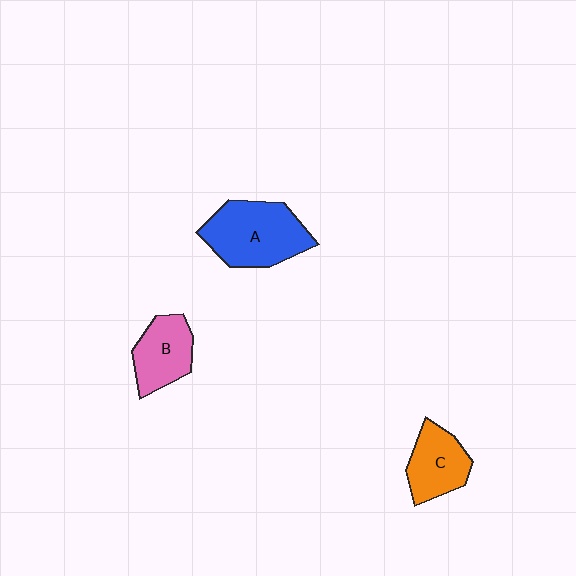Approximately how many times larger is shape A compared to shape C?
Approximately 1.6 times.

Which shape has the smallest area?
Shape B (pink).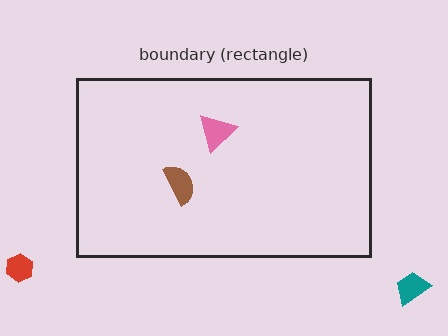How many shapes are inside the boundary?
2 inside, 2 outside.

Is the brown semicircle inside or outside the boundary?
Inside.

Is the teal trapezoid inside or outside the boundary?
Outside.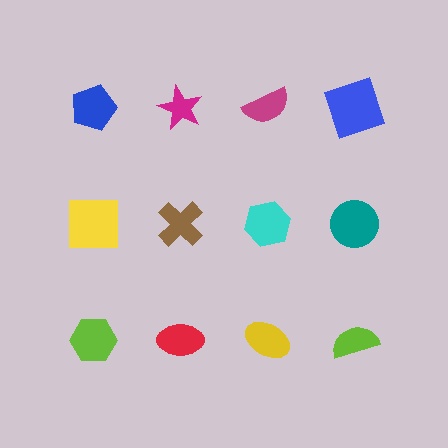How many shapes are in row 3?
4 shapes.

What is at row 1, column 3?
A magenta semicircle.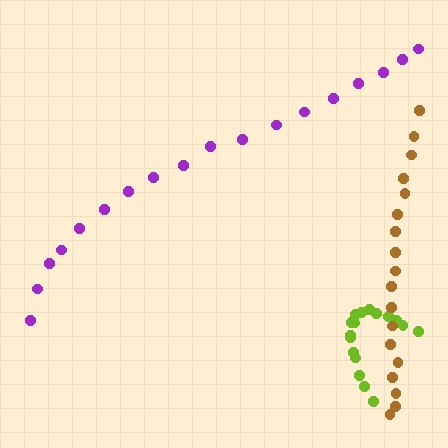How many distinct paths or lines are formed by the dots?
There are 3 distinct paths.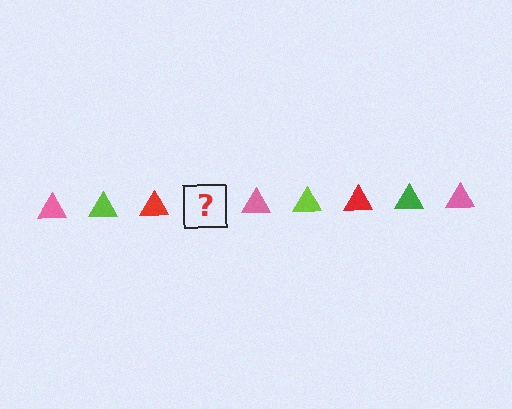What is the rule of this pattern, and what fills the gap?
The rule is that the pattern cycles through pink, lime, red, green triangles. The gap should be filled with a green triangle.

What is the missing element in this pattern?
The missing element is a green triangle.